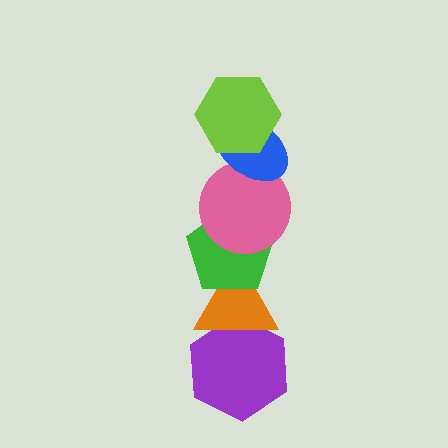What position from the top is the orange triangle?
The orange triangle is 5th from the top.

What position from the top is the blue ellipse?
The blue ellipse is 2nd from the top.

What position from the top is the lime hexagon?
The lime hexagon is 1st from the top.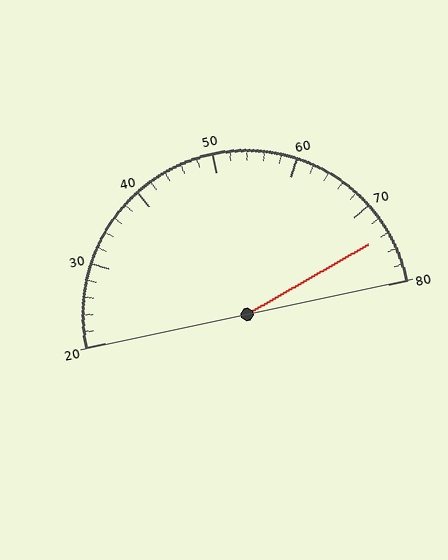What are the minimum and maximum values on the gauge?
The gauge ranges from 20 to 80.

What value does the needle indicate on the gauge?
The needle indicates approximately 74.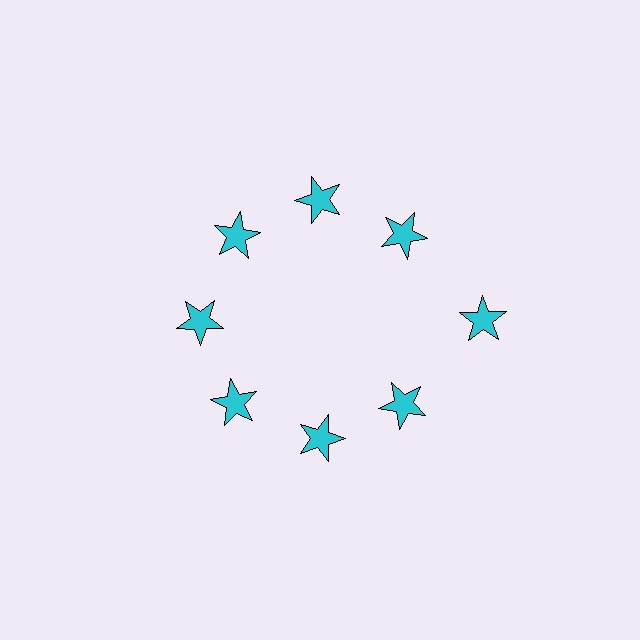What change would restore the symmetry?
The symmetry would be restored by moving it inward, back onto the ring so that all 8 stars sit at equal angles and equal distance from the center.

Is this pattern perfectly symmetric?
No. The 8 cyan stars are arranged in a ring, but one element near the 3 o'clock position is pushed outward from the center, breaking the 8-fold rotational symmetry.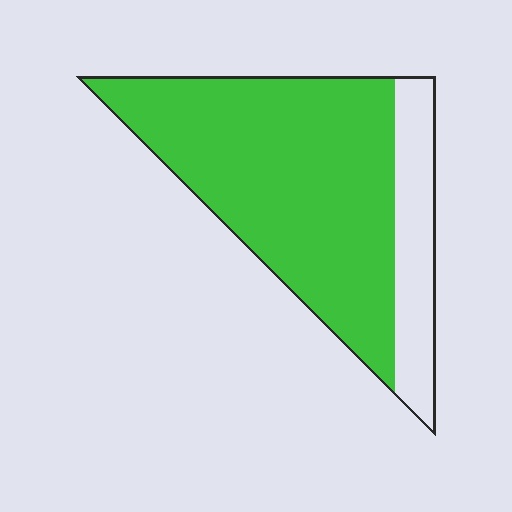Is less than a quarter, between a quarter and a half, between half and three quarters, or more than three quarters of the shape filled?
More than three quarters.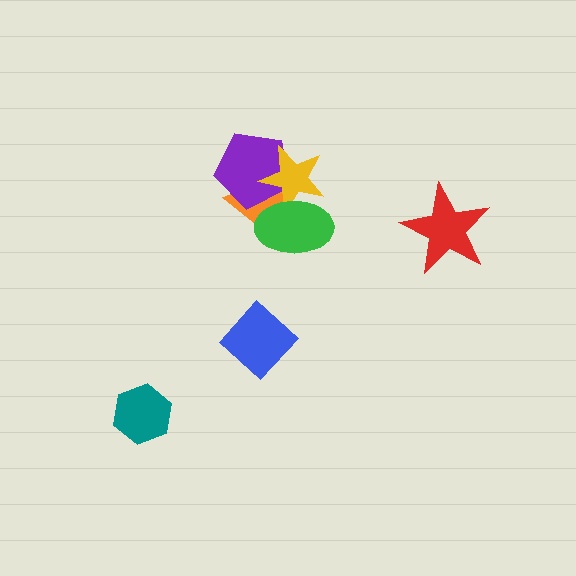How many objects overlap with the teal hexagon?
0 objects overlap with the teal hexagon.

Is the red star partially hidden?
No, no other shape covers it.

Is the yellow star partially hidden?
Yes, it is partially covered by another shape.